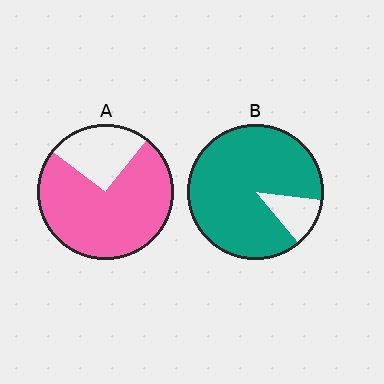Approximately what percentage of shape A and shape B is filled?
A is approximately 75% and B is approximately 90%.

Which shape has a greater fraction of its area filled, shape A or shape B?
Shape B.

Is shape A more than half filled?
Yes.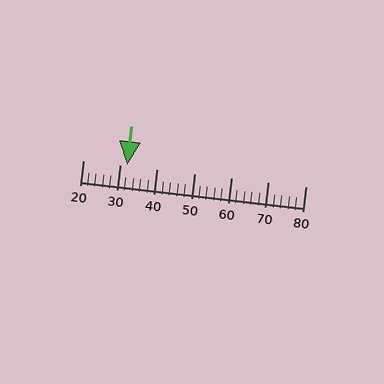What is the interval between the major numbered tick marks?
The major tick marks are spaced 10 units apart.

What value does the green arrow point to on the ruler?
The green arrow points to approximately 32.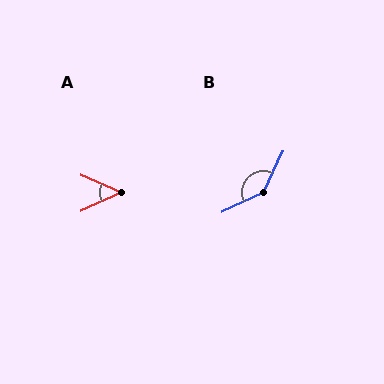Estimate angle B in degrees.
Approximately 140 degrees.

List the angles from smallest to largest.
A (47°), B (140°).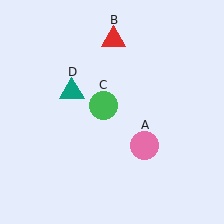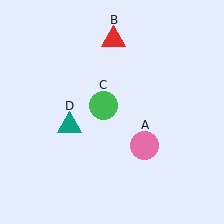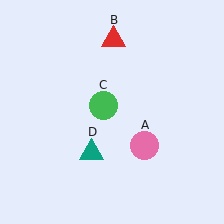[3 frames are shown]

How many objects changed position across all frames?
1 object changed position: teal triangle (object D).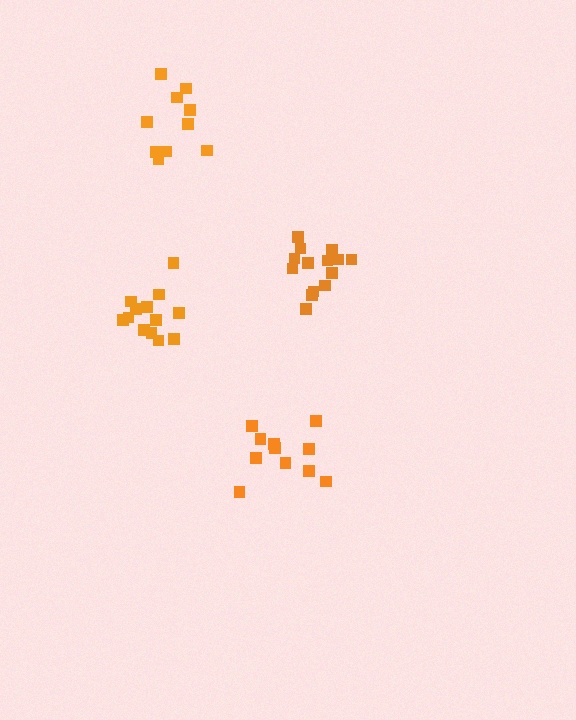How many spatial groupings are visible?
There are 4 spatial groupings.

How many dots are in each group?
Group 1: 11 dots, Group 2: 13 dots, Group 3: 14 dots, Group 4: 10 dots (48 total).